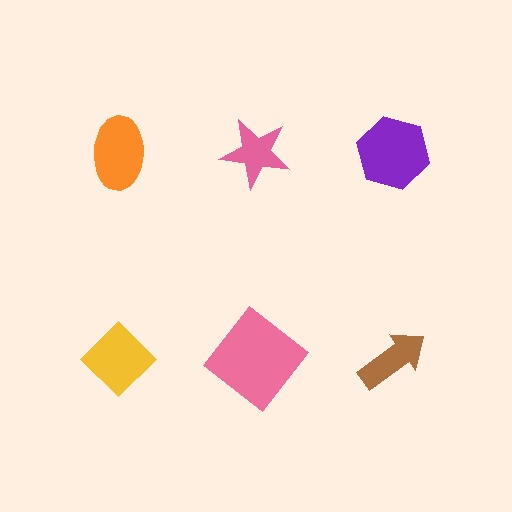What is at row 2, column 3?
A brown arrow.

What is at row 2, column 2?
A pink diamond.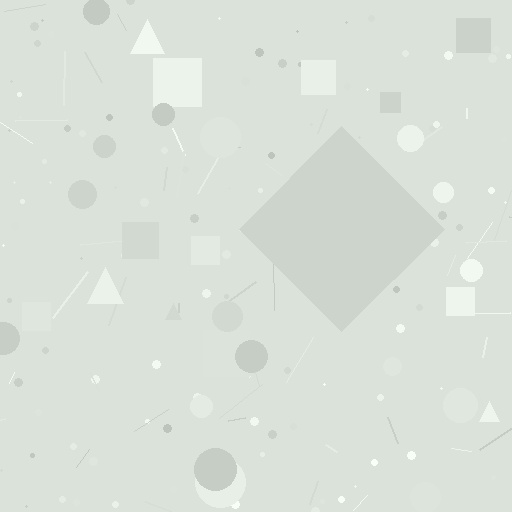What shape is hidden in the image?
A diamond is hidden in the image.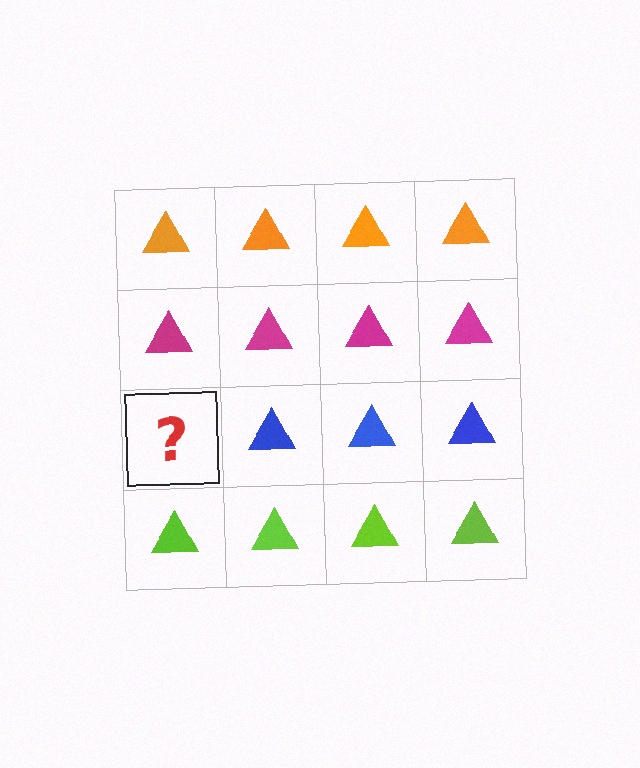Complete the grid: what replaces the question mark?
The question mark should be replaced with a blue triangle.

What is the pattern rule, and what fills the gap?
The rule is that each row has a consistent color. The gap should be filled with a blue triangle.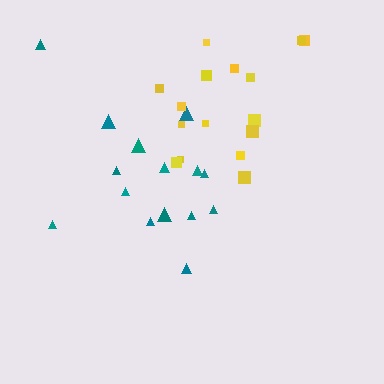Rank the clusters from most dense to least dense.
yellow, teal.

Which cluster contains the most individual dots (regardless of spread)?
Yellow (16).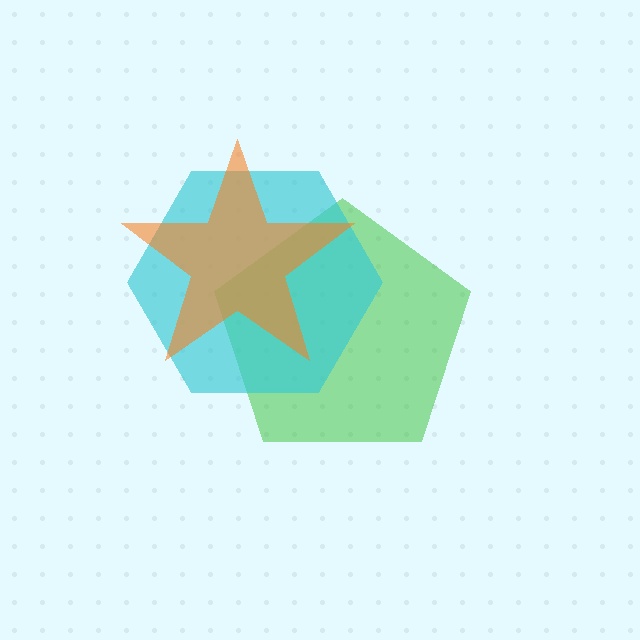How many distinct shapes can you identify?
There are 3 distinct shapes: a green pentagon, a cyan hexagon, an orange star.